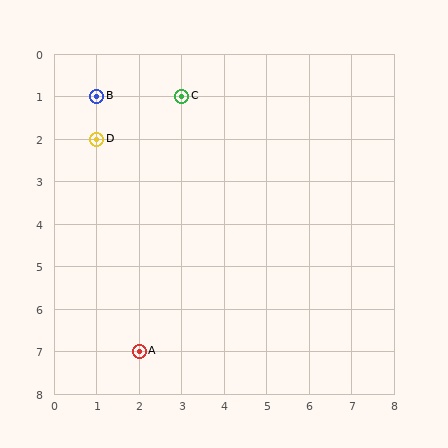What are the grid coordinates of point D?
Point D is at grid coordinates (1, 2).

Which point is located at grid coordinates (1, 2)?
Point D is at (1, 2).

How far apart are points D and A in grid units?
Points D and A are 1 column and 5 rows apart (about 5.1 grid units diagonally).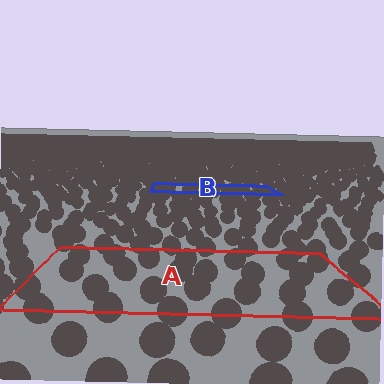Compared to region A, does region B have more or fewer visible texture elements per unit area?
Region B has more texture elements per unit area — they are packed more densely because it is farther away.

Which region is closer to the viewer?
Region A is closer. The texture elements there are larger and more spread out.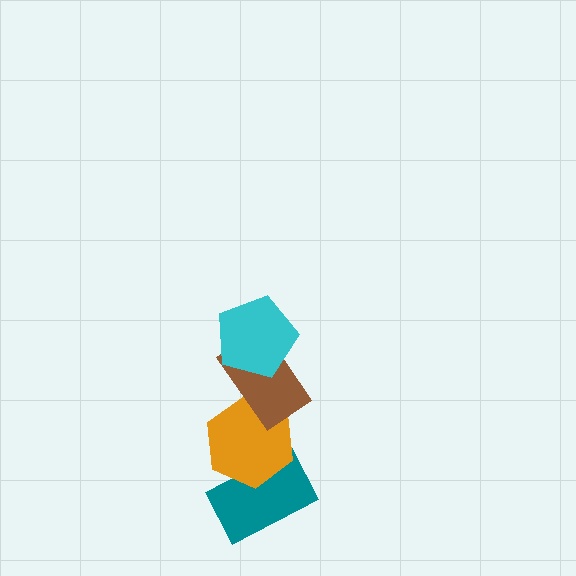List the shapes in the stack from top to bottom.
From top to bottom: the cyan pentagon, the brown rectangle, the orange hexagon, the teal rectangle.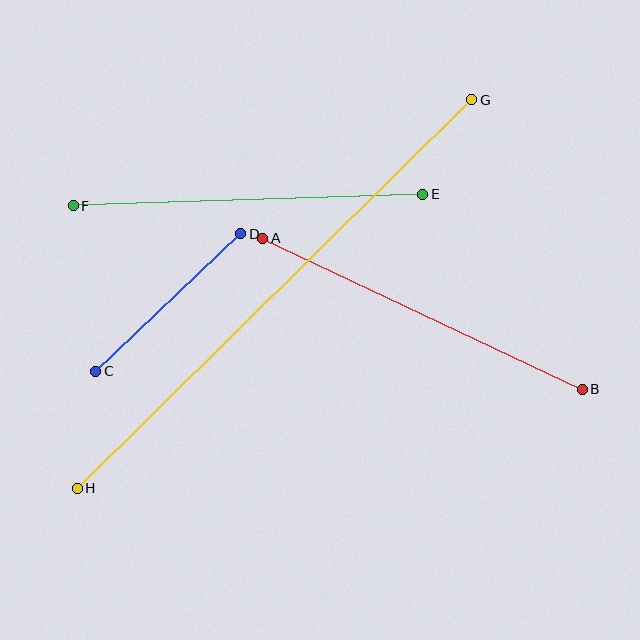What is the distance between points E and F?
The distance is approximately 350 pixels.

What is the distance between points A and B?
The distance is approximately 353 pixels.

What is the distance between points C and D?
The distance is approximately 200 pixels.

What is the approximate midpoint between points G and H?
The midpoint is at approximately (274, 294) pixels.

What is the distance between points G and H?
The distance is approximately 553 pixels.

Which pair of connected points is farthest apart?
Points G and H are farthest apart.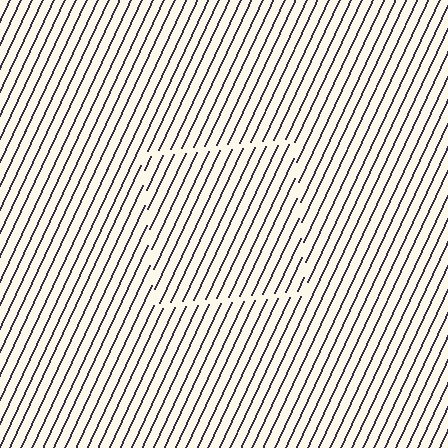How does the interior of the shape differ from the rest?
The interior of the shape contains the same grating, shifted by half a period — the contour is defined by the phase discontinuity where line-ends from the inner and outer gratings abut.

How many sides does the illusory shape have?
4 sides — the line-ends trace a square.